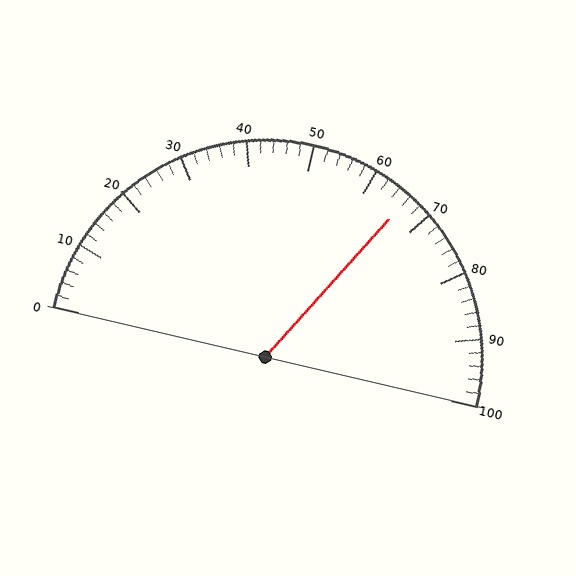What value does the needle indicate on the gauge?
The needle indicates approximately 66.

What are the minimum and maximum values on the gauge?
The gauge ranges from 0 to 100.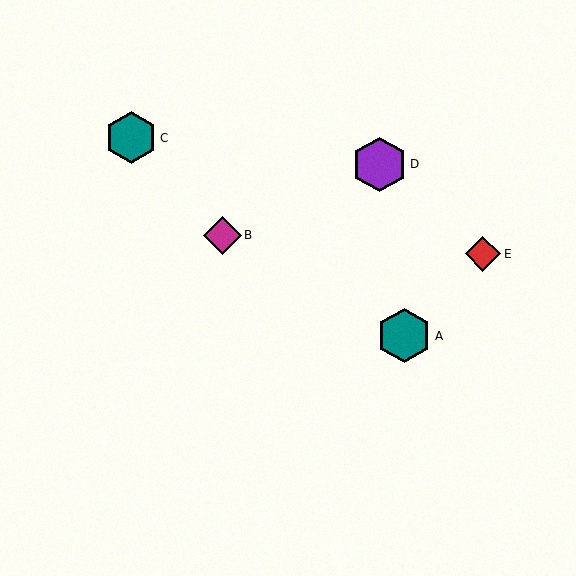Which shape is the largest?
The purple hexagon (labeled D) is the largest.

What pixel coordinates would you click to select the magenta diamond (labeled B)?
Click at (222, 235) to select the magenta diamond B.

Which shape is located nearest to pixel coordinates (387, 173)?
The purple hexagon (labeled D) at (380, 164) is nearest to that location.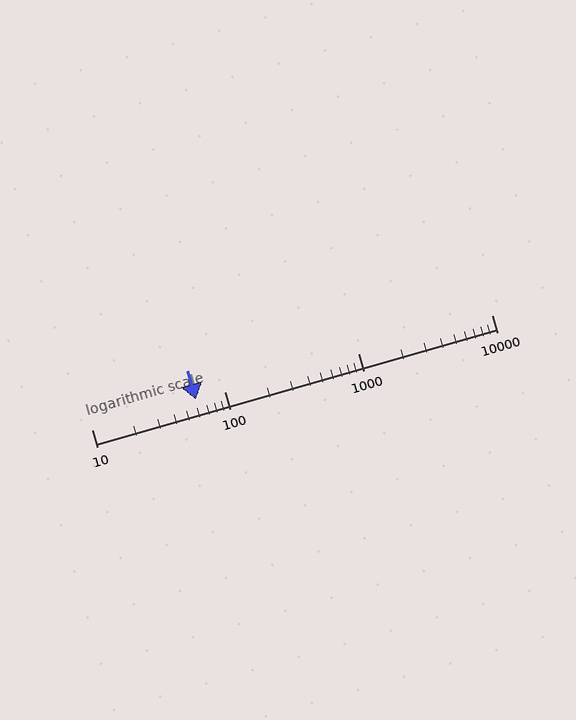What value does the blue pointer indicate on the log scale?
The pointer indicates approximately 61.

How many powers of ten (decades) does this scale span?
The scale spans 3 decades, from 10 to 10000.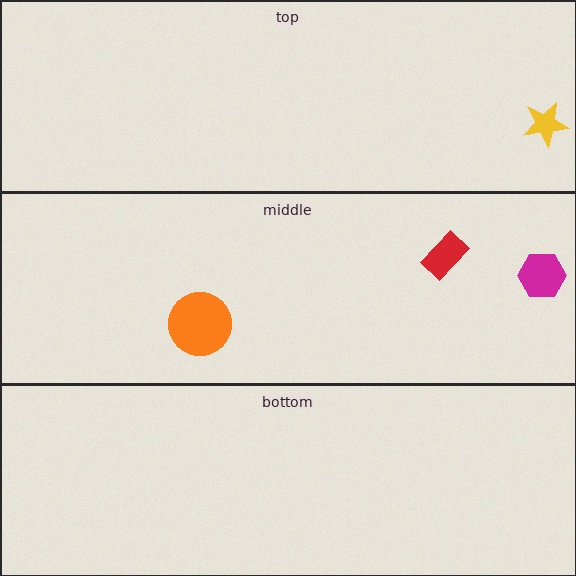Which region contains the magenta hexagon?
The middle region.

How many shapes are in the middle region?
3.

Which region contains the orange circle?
The middle region.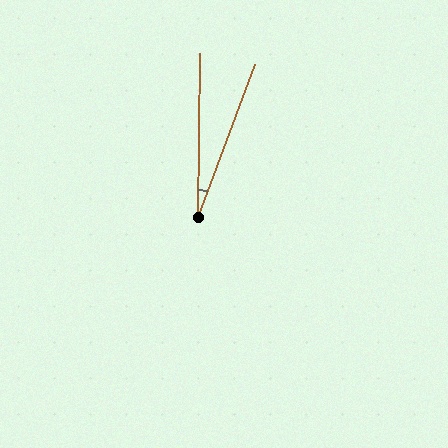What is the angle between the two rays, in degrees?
Approximately 20 degrees.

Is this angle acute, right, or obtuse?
It is acute.